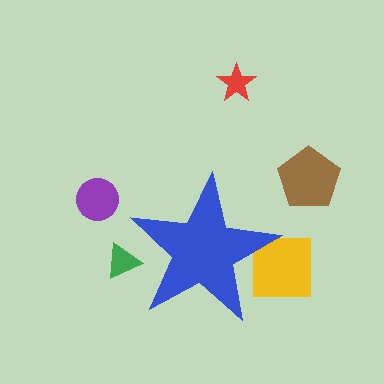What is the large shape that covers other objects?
A blue star.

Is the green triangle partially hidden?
Yes, the green triangle is partially hidden behind the blue star.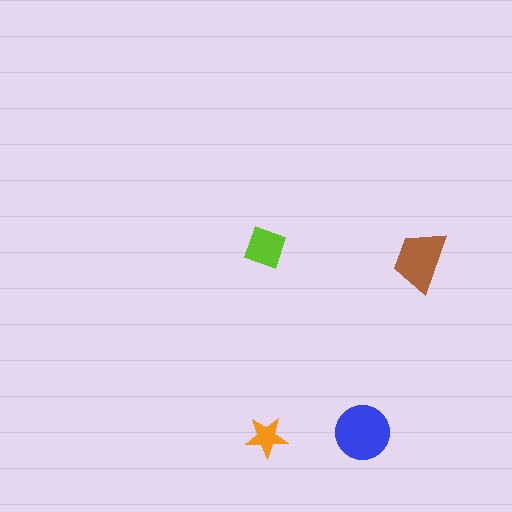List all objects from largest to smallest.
The blue circle, the brown trapezoid, the lime diamond, the orange star.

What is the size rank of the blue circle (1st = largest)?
1st.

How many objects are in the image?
There are 4 objects in the image.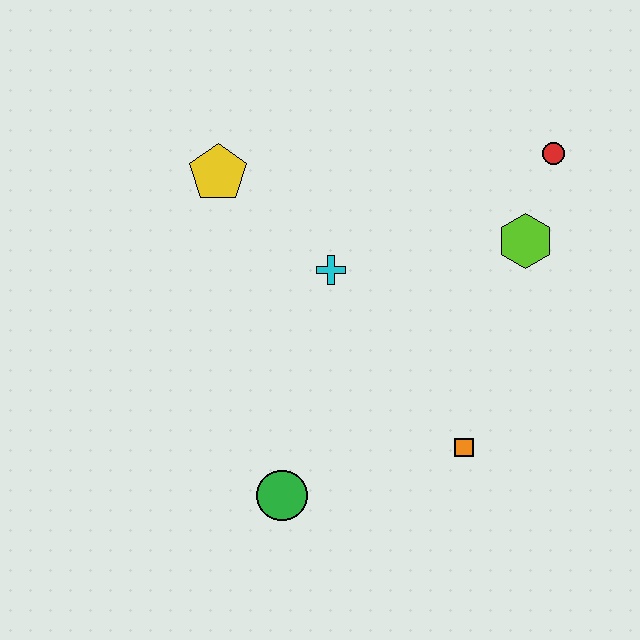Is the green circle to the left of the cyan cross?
Yes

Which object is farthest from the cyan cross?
The red circle is farthest from the cyan cross.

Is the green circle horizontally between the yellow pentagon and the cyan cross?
Yes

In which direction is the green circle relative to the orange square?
The green circle is to the left of the orange square.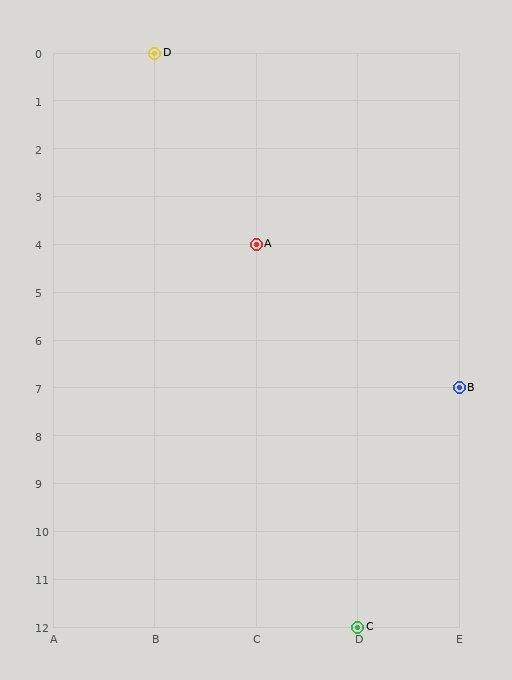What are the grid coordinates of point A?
Point A is at grid coordinates (C, 4).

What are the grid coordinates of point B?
Point B is at grid coordinates (E, 7).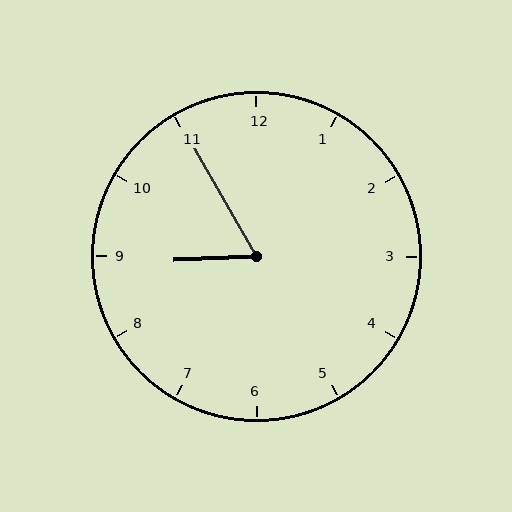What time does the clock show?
8:55.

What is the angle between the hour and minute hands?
Approximately 62 degrees.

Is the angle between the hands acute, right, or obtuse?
It is acute.